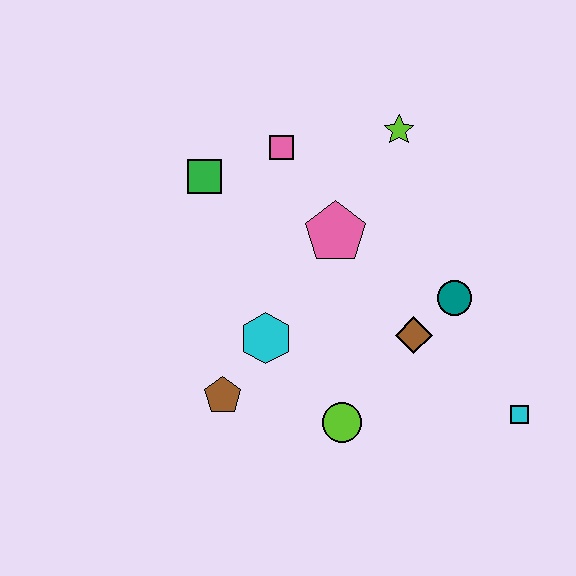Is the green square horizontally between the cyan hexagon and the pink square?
No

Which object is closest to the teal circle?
The brown diamond is closest to the teal circle.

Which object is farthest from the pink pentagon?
The cyan square is farthest from the pink pentagon.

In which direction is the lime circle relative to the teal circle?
The lime circle is below the teal circle.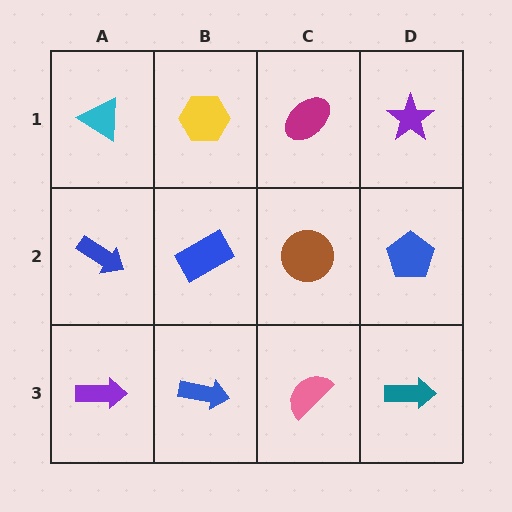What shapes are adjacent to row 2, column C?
A magenta ellipse (row 1, column C), a pink semicircle (row 3, column C), a blue rectangle (row 2, column B), a blue pentagon (row 2, column D).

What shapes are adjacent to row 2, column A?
A cyan triangle (row 1, column A), a purple arrow (row 3, column A), a blue rectangle (row 2, column B).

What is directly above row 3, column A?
A blue arrow.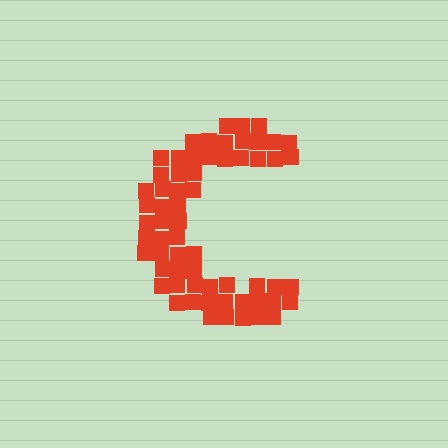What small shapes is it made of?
It is made of small squares.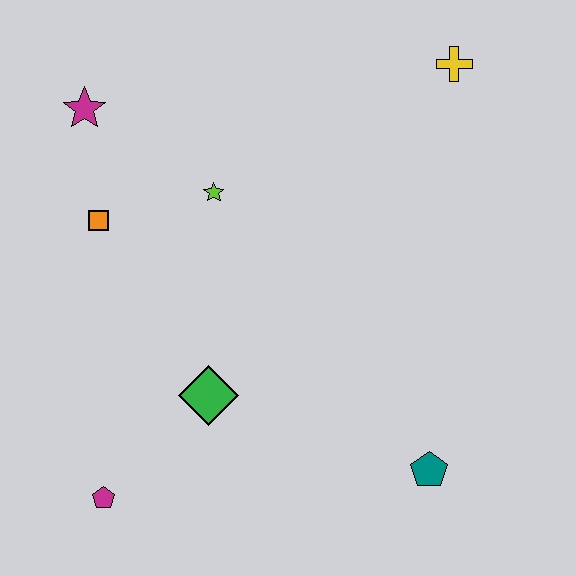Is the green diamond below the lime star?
Yes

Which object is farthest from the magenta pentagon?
The yellow cross is farthest from the magenta pentagon.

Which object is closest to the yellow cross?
The lime star is closest to the yellow cross.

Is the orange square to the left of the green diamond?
Yes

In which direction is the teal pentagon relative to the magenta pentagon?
The teal pentagon is to the right of the magenta pentagon.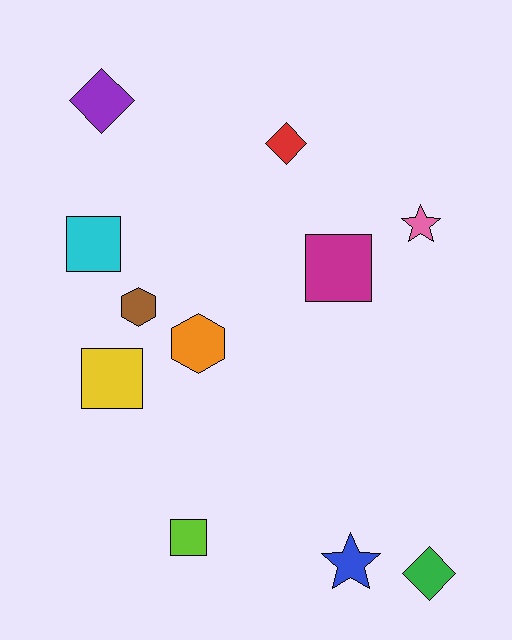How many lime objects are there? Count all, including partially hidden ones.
There is 1 lime object.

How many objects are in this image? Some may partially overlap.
There are 11 objects.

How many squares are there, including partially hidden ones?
There are 4 squares.